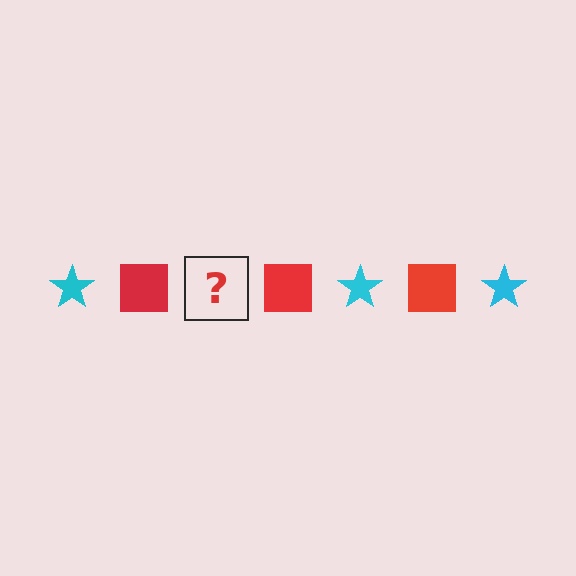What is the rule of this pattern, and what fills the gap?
The rule is that the pattern alternates between cyan star and red square. The gap should be filled with a cyan star.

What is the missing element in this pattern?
The missing element is a cyan star.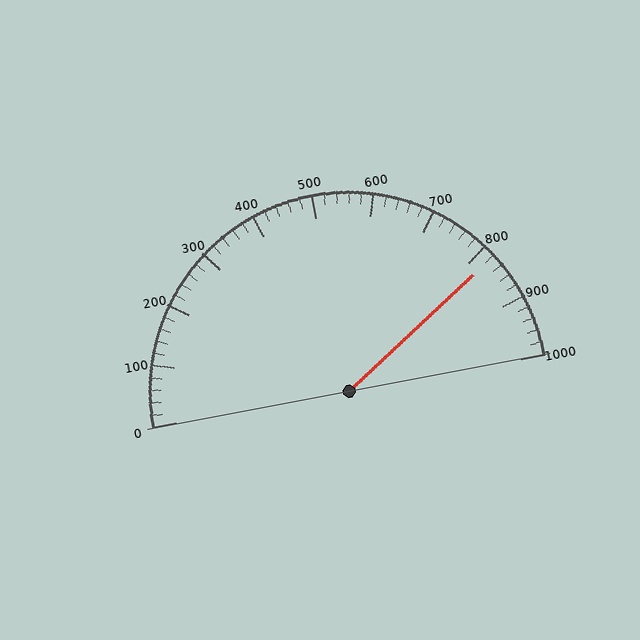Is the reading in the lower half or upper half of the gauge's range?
The reading is in the upper half of the range (0 to 1000).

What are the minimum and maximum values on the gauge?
The gauge ranges from 0 to 1000.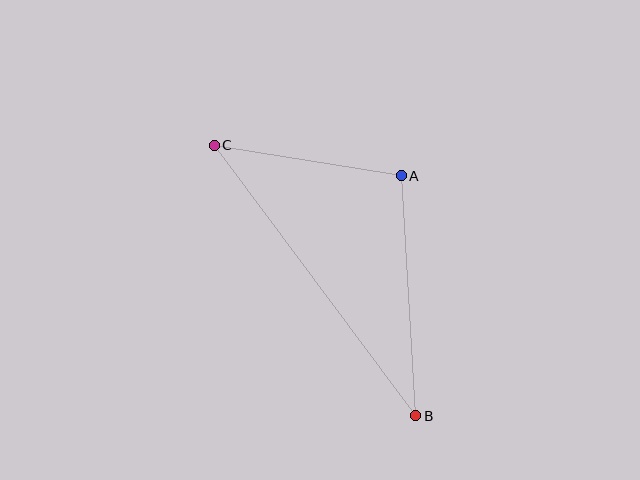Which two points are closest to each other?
Points A and C are closest to each other.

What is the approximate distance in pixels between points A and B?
The distance between A and B is approximately 240 pixels.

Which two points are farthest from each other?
Points B and C are farthest from each other.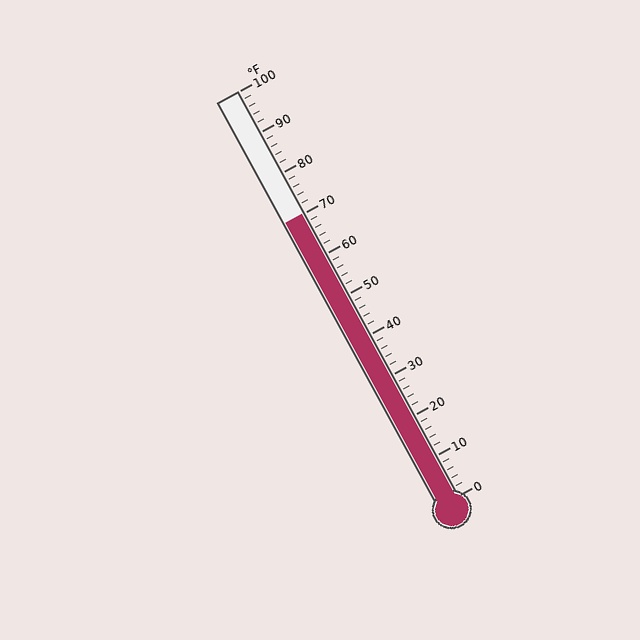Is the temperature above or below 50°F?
The temperature is above 50°F.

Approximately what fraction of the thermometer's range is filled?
The thermometer is filled to approximately 70% of its range.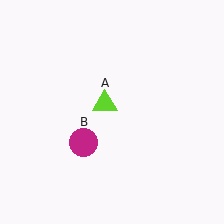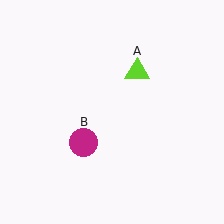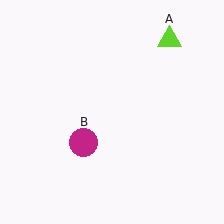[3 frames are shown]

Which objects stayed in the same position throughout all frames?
Magenta circle (object B) remained stationary.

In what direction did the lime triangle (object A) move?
The lime triangle (object A) moved up and to the right.